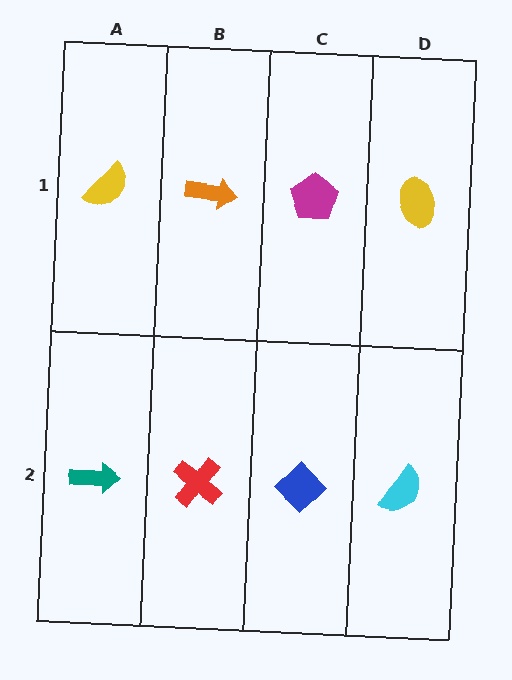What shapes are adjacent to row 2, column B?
An orange arrow (row 1, column B), a teal arrow (row 2, column A), a blue diamond (row 2, column C).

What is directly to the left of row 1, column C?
An orange arrow.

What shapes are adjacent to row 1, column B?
A red cross (row 2, column B), a yellow semicircle (row 1, column A), a magenta pentagon (row 1, column C).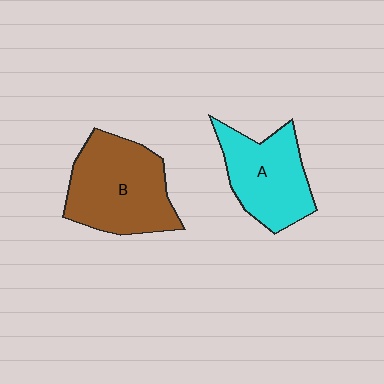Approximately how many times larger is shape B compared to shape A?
Approximately 1.3 times.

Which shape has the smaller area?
Shape A (cyan).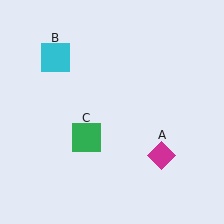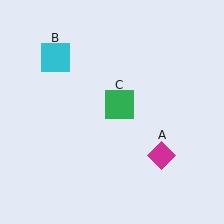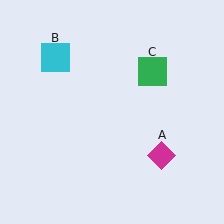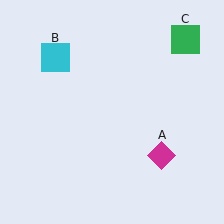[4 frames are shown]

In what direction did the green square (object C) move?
The green square (object C) moved up and to the right.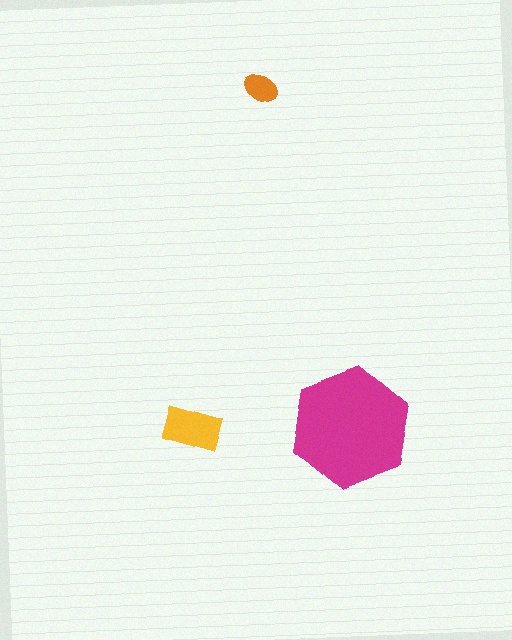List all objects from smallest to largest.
The orange ellipse, the yellow rectangle, the magenta hexagon.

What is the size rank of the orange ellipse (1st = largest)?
3rd.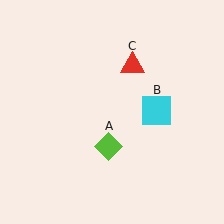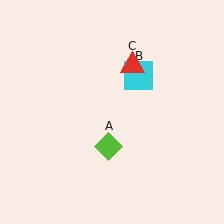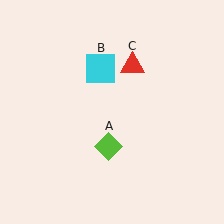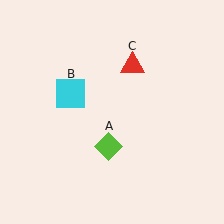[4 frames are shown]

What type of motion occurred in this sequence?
The cyan square (object B) rotated counterclockwise around the center of the scene.